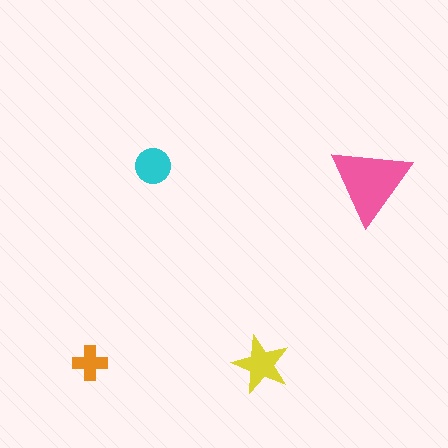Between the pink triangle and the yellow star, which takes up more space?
The pink triangle.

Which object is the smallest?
The orange cross.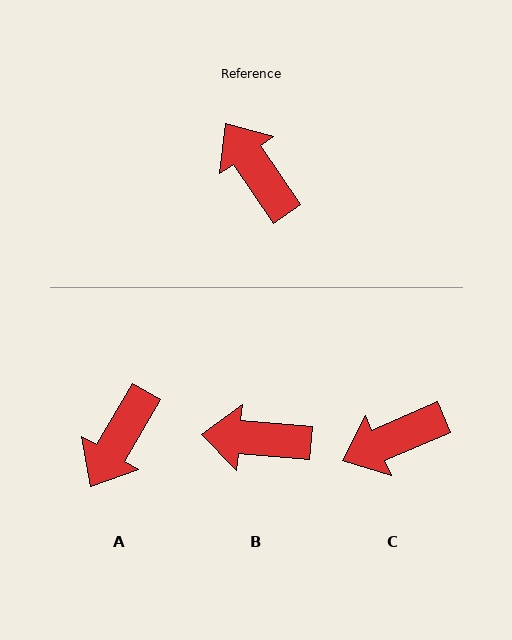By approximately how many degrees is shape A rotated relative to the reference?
Approximately 115 degrees counter-clockwise.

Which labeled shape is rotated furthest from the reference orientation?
A, about 115 degrees away.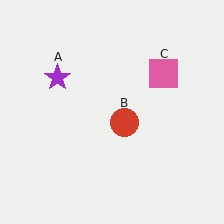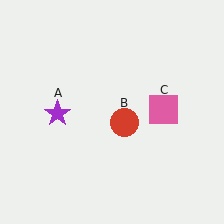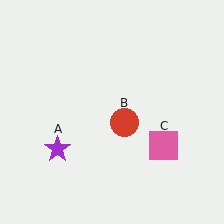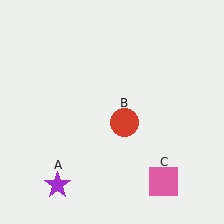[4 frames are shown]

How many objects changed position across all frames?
2 objects changed position: purple star (object A), pink square (object C).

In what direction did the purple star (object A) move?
The purple star (object A) moved down.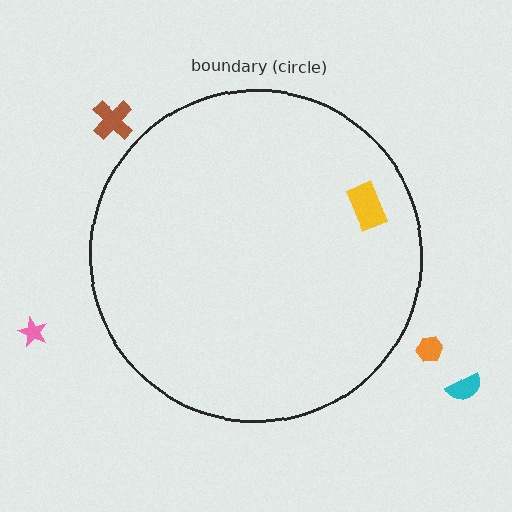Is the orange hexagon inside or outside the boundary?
Outside.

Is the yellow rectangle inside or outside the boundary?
Inside.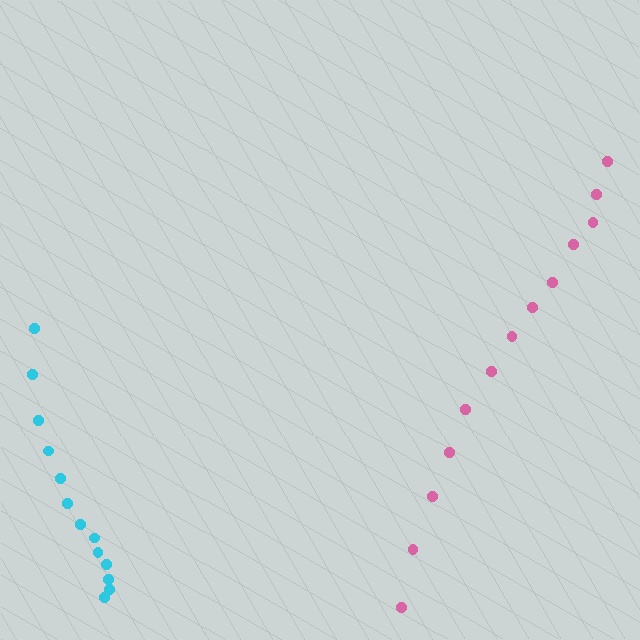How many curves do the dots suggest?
There are 2 distinct paths.